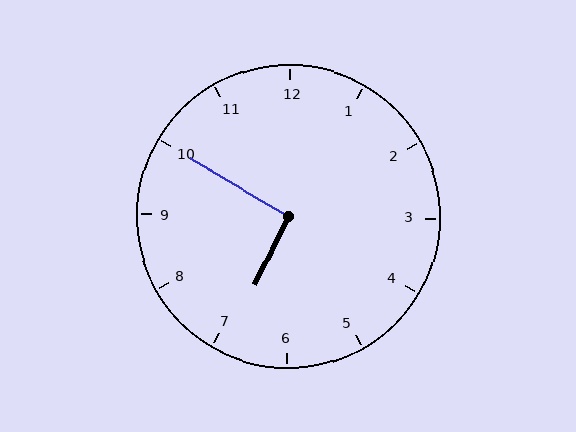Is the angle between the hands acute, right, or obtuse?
It is right.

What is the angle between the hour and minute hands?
Approximately 95 degrees.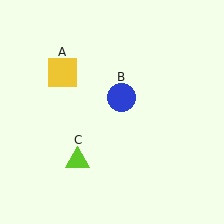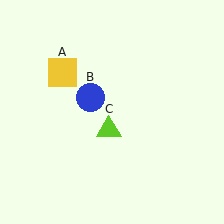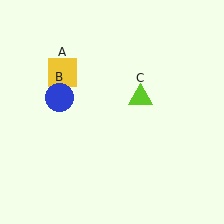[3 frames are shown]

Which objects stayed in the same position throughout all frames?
Yellow square (object A) remained stationary.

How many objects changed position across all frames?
2 objects changed position: blue circle (object B), lime triangle (object C).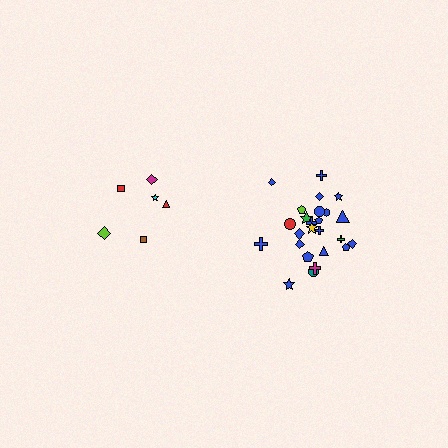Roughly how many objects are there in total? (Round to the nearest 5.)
Roughly 30 objects in total.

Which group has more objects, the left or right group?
The right group.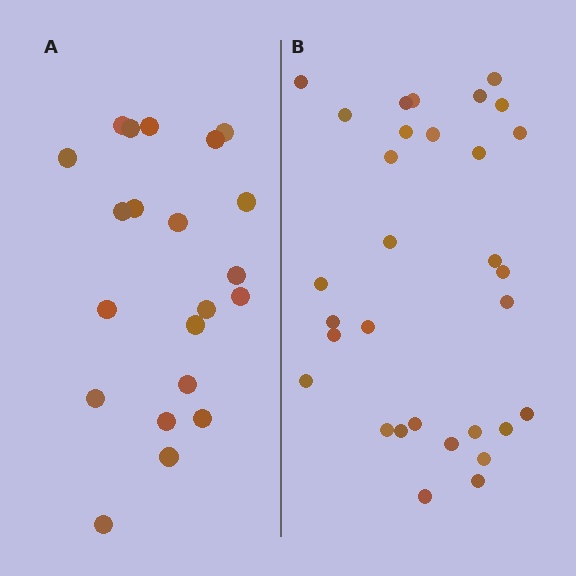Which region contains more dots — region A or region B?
Region B (the right region) has more dots.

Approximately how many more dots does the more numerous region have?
Region B has roughly 10 or so more dots than region A.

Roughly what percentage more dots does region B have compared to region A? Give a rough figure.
About 50% more.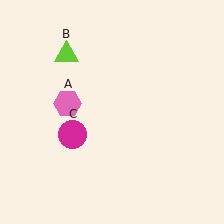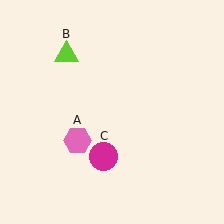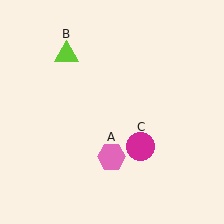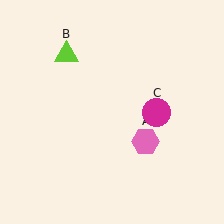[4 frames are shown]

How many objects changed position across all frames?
2 objects changed position: pink hexagon (object A), magenta circle (object C).